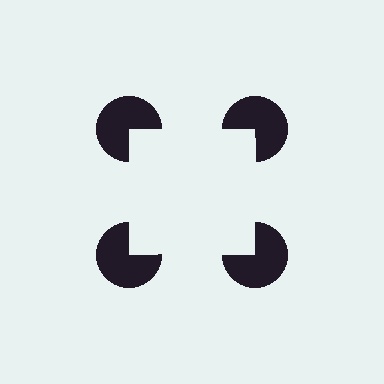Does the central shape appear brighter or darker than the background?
It typically appears slightly brighter than the background, even though no actual brightness change is drawn.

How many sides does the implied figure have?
4 sides.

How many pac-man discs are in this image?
There are 4 — one at each vertex of the illusory square.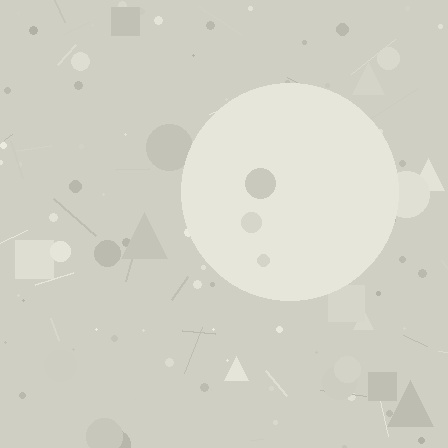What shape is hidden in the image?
A circle is hidden in the image.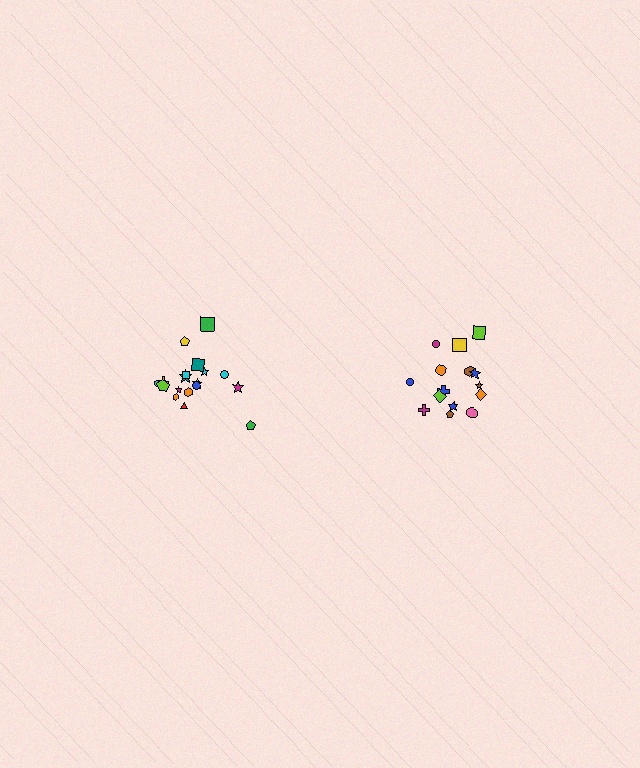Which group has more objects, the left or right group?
The left group.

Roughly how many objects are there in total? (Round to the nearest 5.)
Roughly 35 objects in total.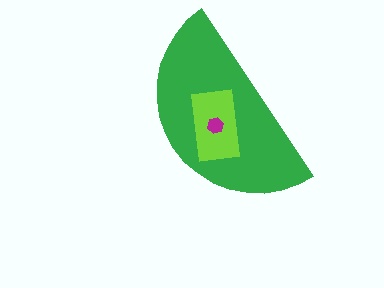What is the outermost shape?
The green semicircle.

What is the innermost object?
The magenta hexagon.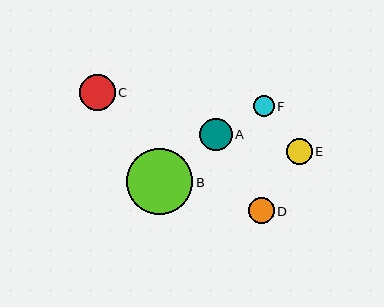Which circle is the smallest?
Circle F is the smallest with a size of approximately 20 pixels.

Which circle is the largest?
Circle B is the largest with a size of approximately 66 pixels.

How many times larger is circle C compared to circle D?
Circle C is approximately 1.4 times the size of circle D.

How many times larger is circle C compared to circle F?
Circle C is approximately 1.8 times the size of circle F.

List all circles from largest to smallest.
From largest to smallest: B, C, A, D, E, F.